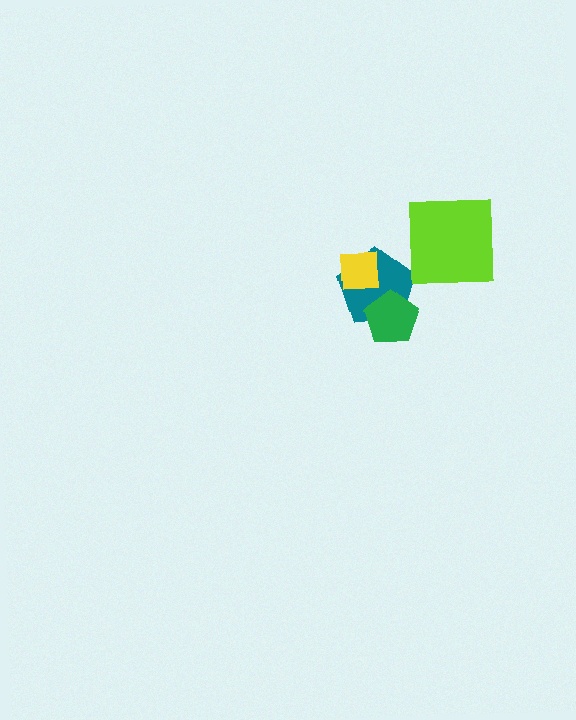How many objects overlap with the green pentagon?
1 object overlaps with the green pentagon.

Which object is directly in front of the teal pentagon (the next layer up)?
The green pentagon is directly in front of the teal pentagon.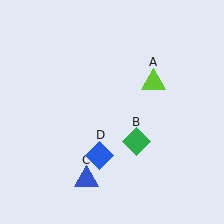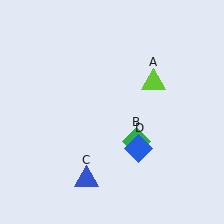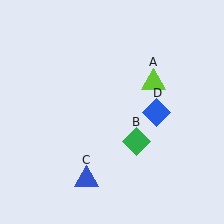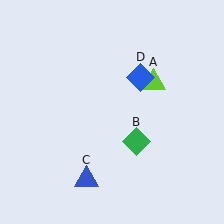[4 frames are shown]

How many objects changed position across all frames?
1 object changed position: blue diamond (object D).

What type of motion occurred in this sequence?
The blue diamond (object D) rotated counterclockwise around the center of the scene.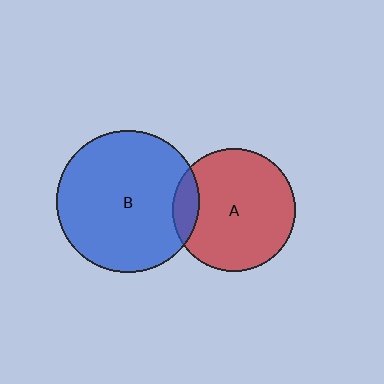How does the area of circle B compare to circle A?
Approximately 1.3 times.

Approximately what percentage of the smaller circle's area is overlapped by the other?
Approximately 10%.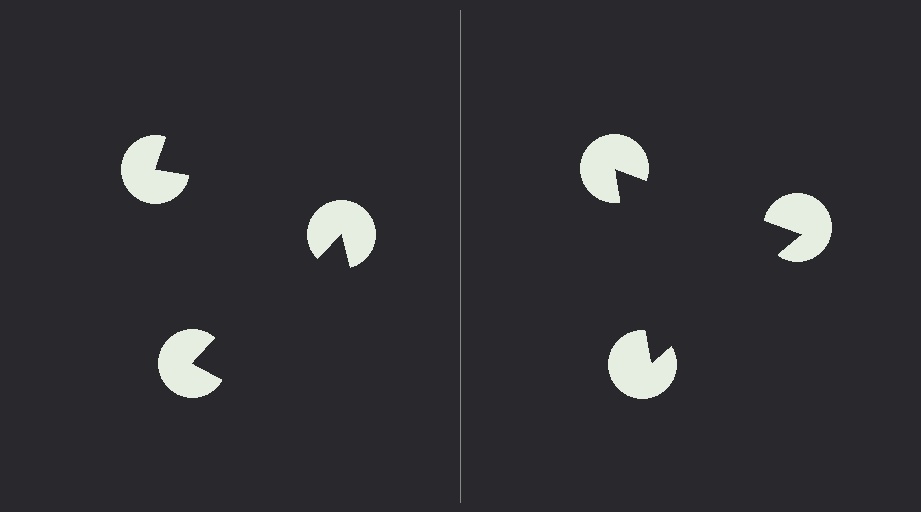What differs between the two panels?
The pac-man discs are positioned identically on both sides; only the wedge orientations differ. On the right they align to a triangle; on the left they are misaligned.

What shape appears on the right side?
An illusory triangle.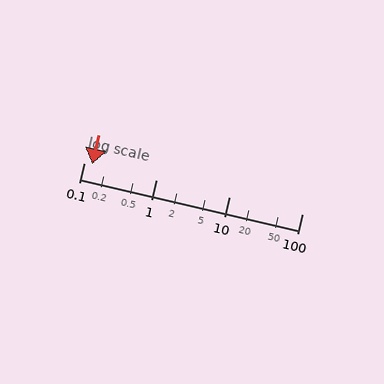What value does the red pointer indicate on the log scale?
The pointer indicates approximately 0.13.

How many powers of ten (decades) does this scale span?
The scale spans 3 decades, from 0.1 to 100.